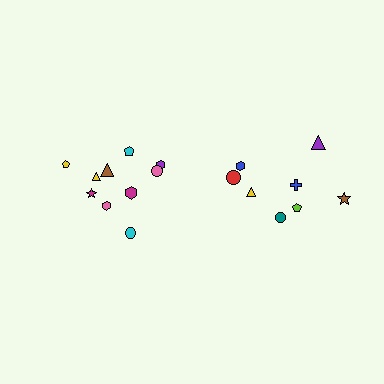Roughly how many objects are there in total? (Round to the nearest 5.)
Roughly 20 objects in total.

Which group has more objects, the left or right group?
The left group.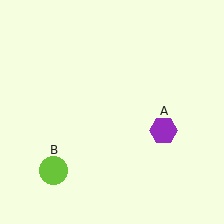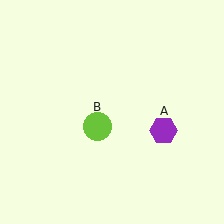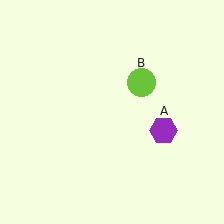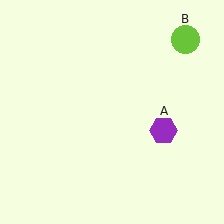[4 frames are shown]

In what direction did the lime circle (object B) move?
The lime circle (object B) moved up and to the right.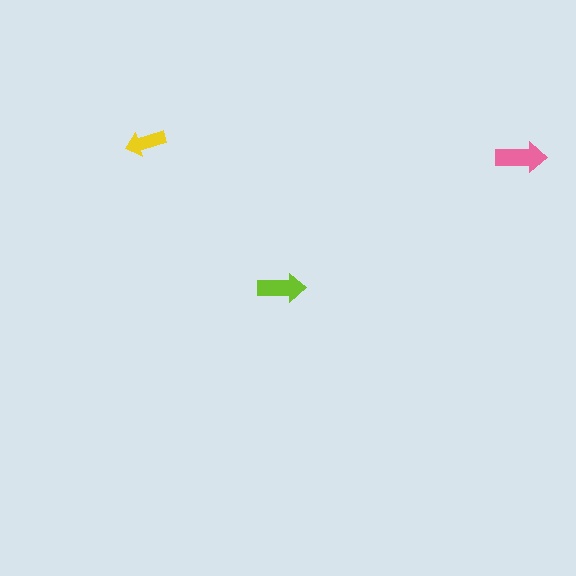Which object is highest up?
The yellow arrow is topmost.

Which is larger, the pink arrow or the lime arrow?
The pink one.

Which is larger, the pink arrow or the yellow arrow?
The pink one.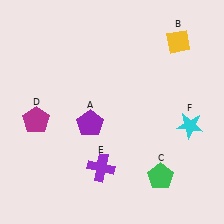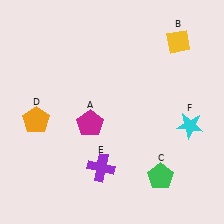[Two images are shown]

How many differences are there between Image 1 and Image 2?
There are 2 differences between the two images.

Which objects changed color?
A changed from purple to magenta. D changed from magenta to orange.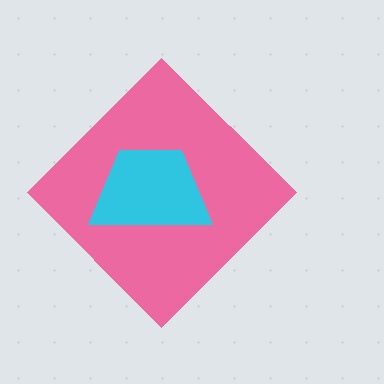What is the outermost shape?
The pink diamond.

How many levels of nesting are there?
2.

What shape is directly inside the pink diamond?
The cyan trapezoid.